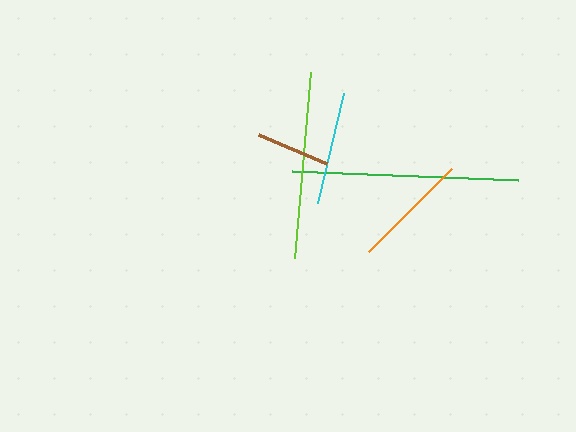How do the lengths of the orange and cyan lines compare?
The orange and cyan lines are approximately the same length.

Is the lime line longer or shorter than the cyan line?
The lime line is longer than the cyan line.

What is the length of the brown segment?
The brown segment is approximately 74 pixels long.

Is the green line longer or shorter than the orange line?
The green line is longer than the orange line.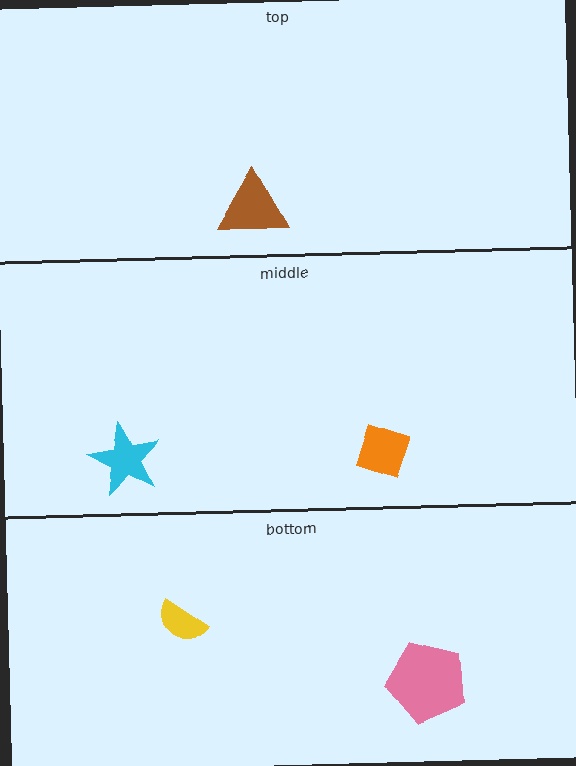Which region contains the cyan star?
The middle region.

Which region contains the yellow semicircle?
The bottom region.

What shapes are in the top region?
The brown triangle.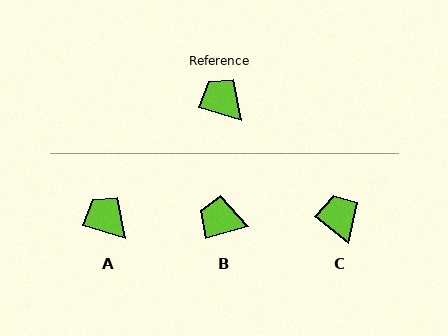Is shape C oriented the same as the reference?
No, it is off by about 22 degrees.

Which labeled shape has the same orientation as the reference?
A.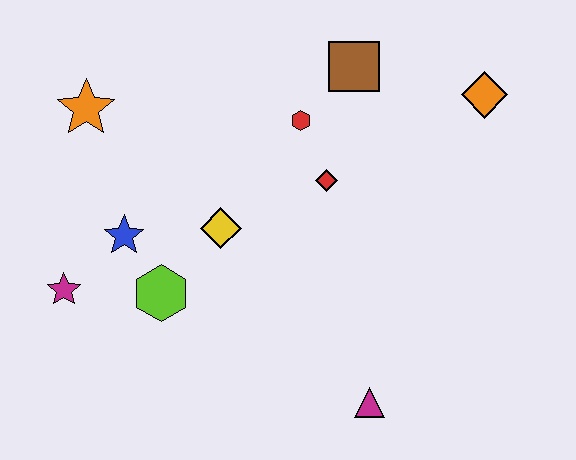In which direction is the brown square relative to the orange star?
The brown square is to the right of the orange star.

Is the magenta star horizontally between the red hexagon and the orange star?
No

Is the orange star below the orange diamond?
Yes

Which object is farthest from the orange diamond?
The magenta star is farthest from the orange diamond.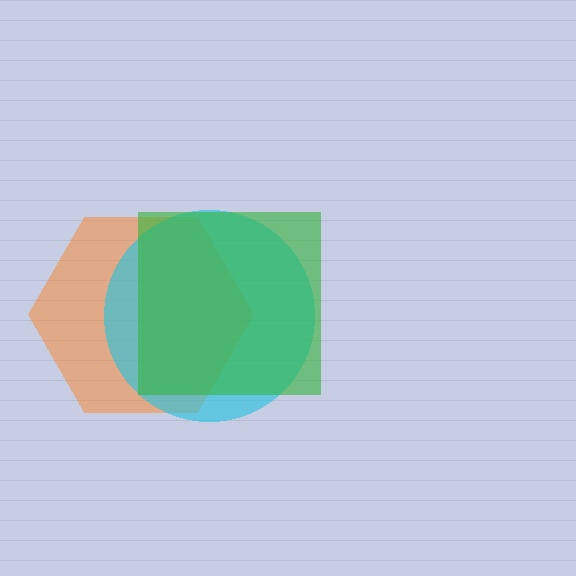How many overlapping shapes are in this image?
There are 3 overlapping shapes in the image.